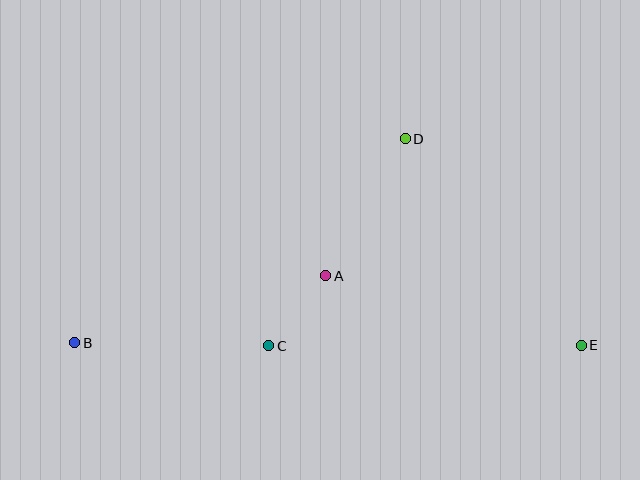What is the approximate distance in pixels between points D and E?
The distance between D and E is approximately 271 pixels.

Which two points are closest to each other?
Points A and C are closest to each other.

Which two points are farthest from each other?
Points B and E are farthest from each other.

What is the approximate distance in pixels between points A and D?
The distance between A and D is approximately 159 pixels.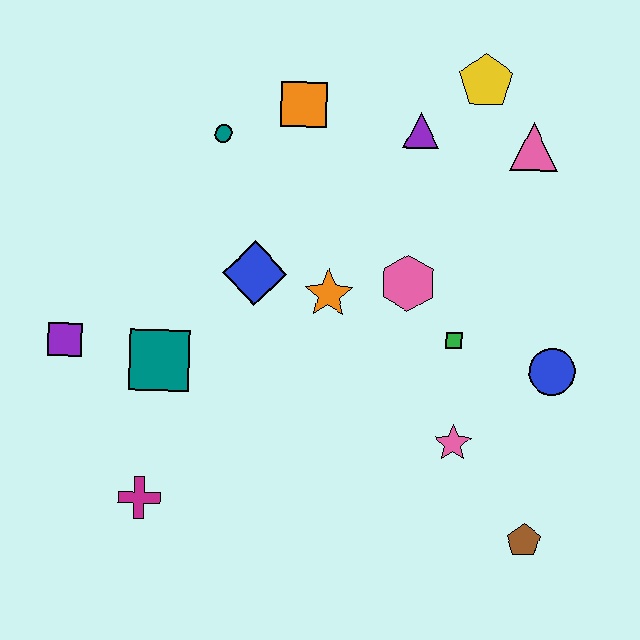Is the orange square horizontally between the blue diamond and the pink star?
Yes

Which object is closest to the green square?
The pink hexagon is closest to the green square.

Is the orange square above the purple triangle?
Yes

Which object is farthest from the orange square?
The brown pentagon is farthest from the orange square.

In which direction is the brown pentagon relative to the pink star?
The brown pentagon is below the pink star.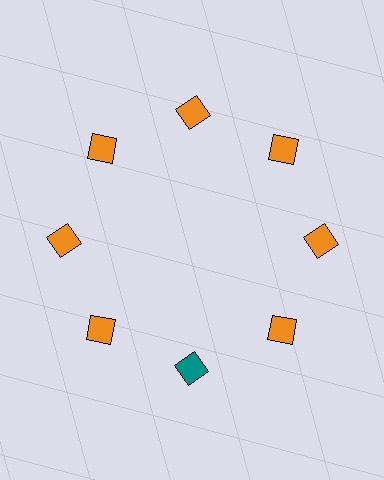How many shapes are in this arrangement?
There are 8 shapes arranged in a ring pattern.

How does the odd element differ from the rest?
It has a different color: teal instead of orange.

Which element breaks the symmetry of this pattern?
The teal square at roughly the 6 o'clock position breaks the symmetry. All other shapes are orange squares.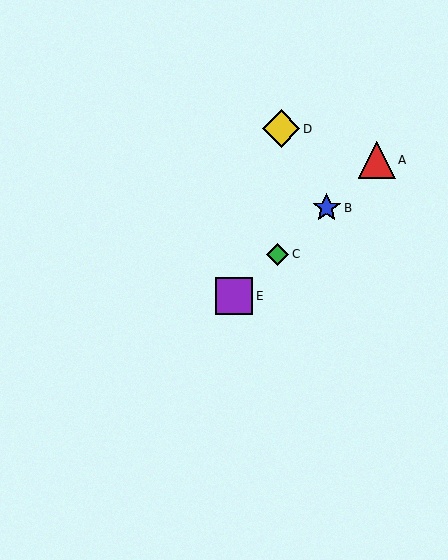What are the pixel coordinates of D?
Object D is at (281, 129).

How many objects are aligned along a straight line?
4 objects (A, B, C, E) are aligned along a straight line.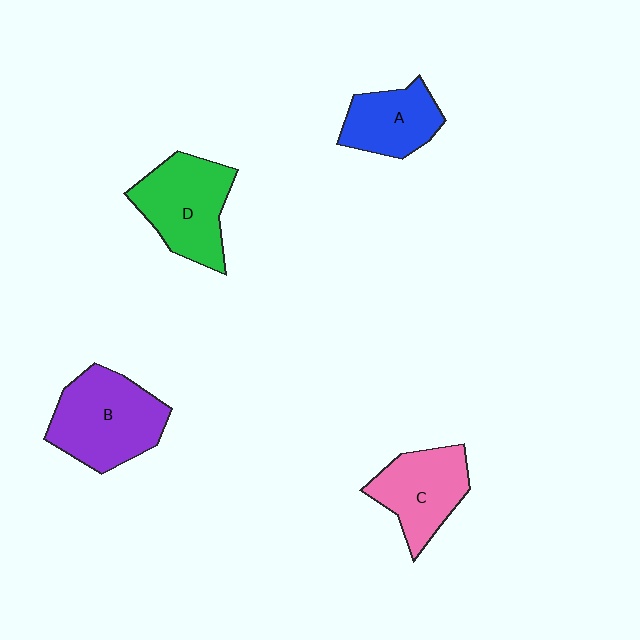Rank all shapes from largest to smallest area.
From largest to smallest: B (purple), D (green), C (pink), A (blue).